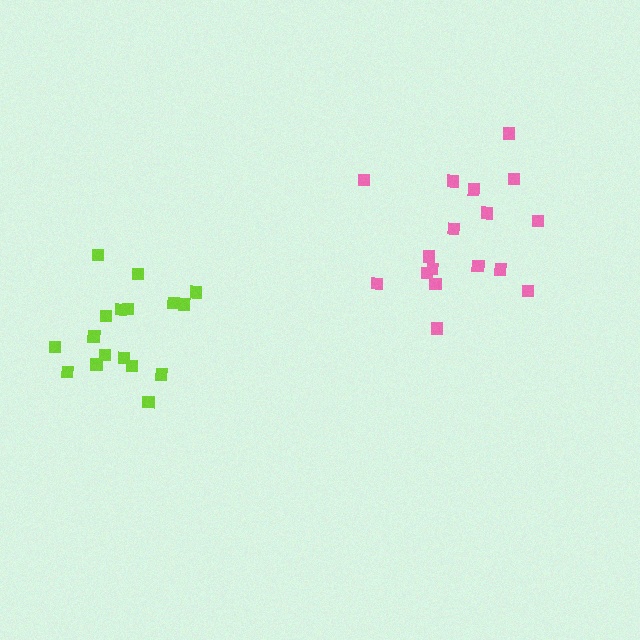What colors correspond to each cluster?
The clusters are colored: lime, pink.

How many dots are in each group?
Group 1: 17 dots, Group 2: 17 dots (34 total).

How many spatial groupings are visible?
There are 2 spatial groupings.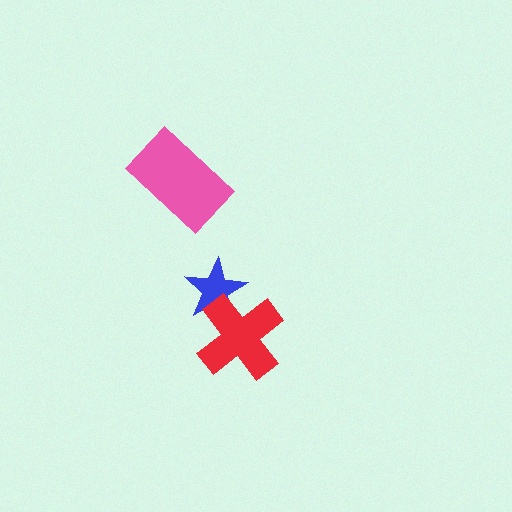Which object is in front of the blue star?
The red cross is in front of the blue star.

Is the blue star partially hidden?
Yes, it is partially covered by another shape.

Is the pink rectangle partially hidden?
No, no other shape covers it.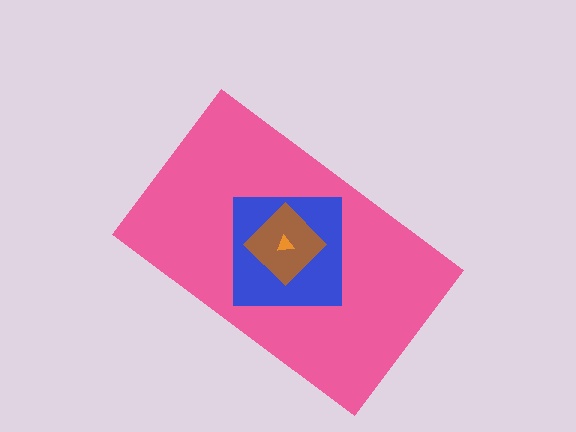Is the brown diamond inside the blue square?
Yes.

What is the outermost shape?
The pink rectangle.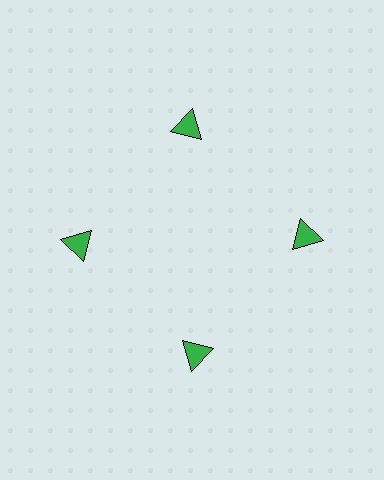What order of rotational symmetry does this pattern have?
This pattern has 4-fold rotational symmetry.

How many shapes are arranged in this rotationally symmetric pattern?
There are 4 shapes, arranged in 4 groups of 1.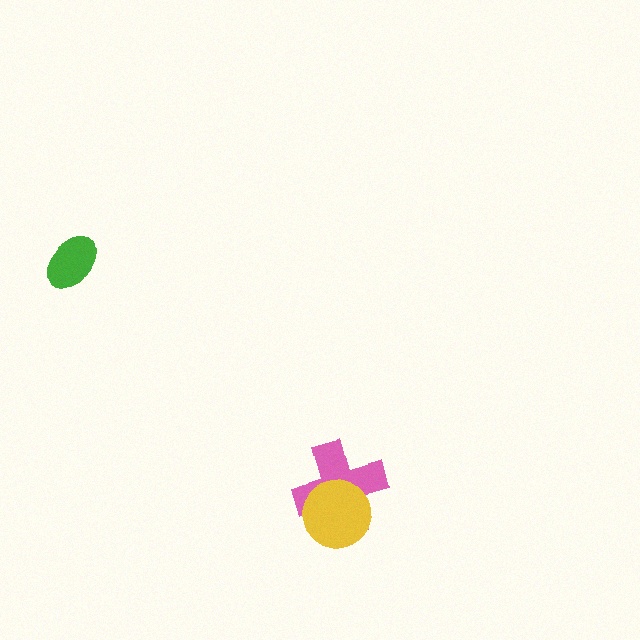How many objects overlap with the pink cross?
1 object overlaps with the pink cross.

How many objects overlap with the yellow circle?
1 object overlaps with the yellow circle.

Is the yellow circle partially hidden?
No, no other shape covers it.